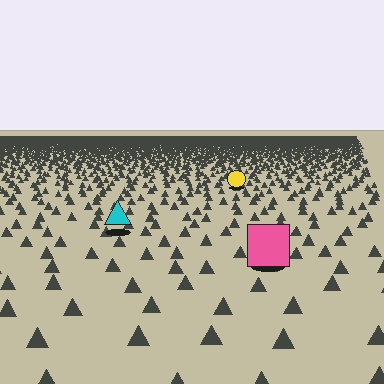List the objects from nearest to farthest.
From nearest to farthest: the pink square, the cyan triangle, the yellow circle.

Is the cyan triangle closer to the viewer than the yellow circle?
Yes. The cyan triangle is closer — you can tell from the texture gradient: the ground texture is coarser near it.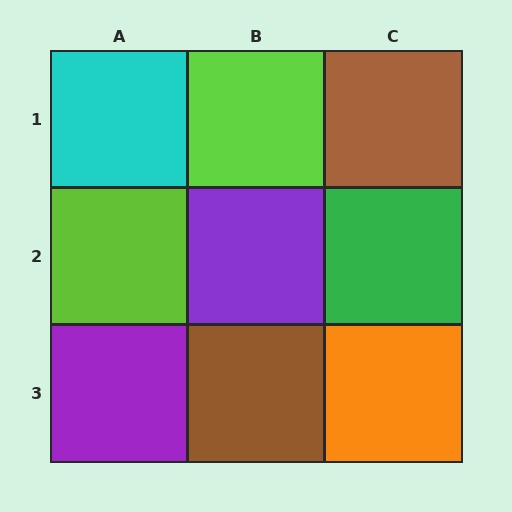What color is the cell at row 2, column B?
Purple.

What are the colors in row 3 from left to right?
Purple, brown, orange.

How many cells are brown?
2 cells are brown.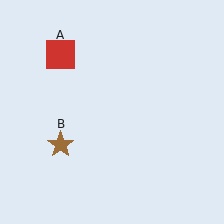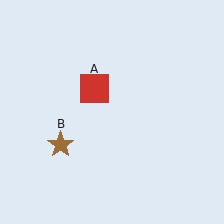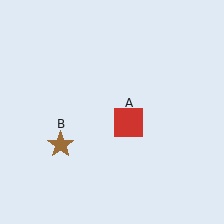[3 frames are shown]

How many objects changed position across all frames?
1 object changed position: red square (object A).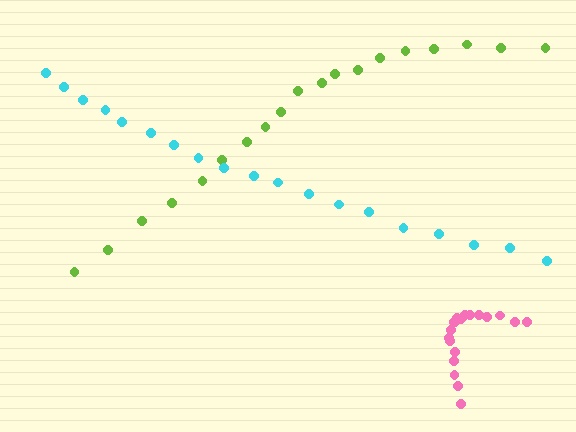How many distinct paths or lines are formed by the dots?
There are 3 distinct paths.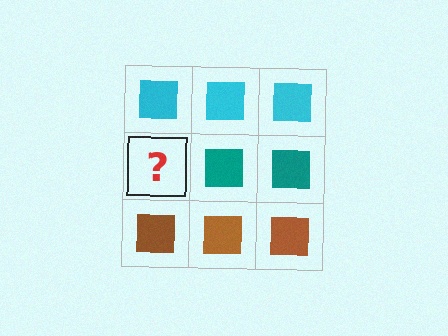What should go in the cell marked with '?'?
The missing cell should contain a teal square.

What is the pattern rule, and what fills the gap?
The rule is that each row has a consistent color. The gap should be filled with a teal square.